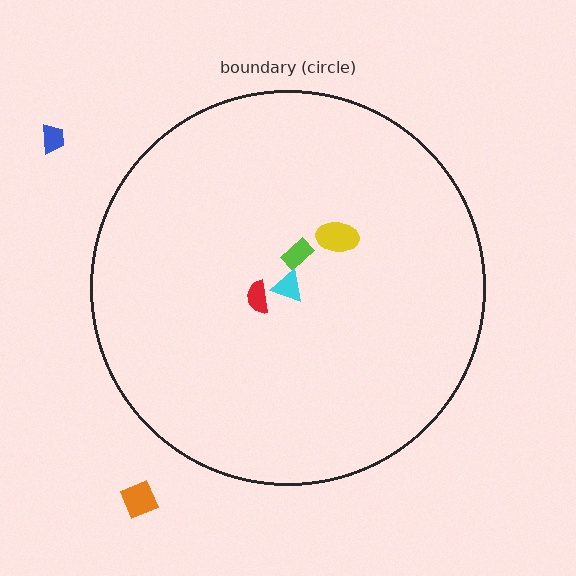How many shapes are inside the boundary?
4 inside, 2 outside.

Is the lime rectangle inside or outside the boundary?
Inside.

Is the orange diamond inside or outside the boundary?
Outside.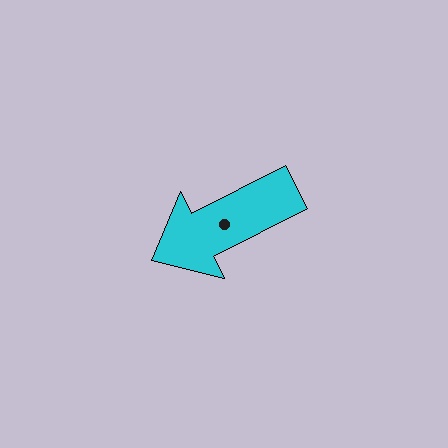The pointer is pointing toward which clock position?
Roughly 8 o'clock.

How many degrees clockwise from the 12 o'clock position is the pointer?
Approximately 243 degrees.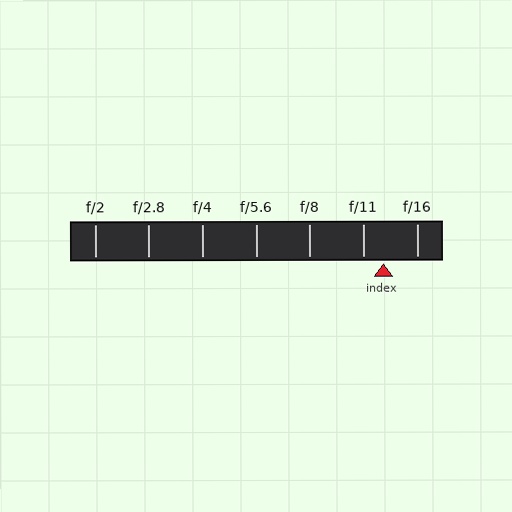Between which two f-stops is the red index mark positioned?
The index mark is between f/11 and f/16.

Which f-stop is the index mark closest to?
The index mark is closest to f/11.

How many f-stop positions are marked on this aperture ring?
There are 7 f-stop positions marked.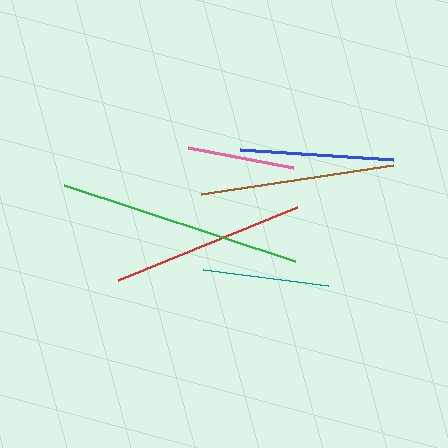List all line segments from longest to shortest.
From longest to shortest: green, brown, red, blue, teal, pink.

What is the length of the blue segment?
The blue segment is approximately 153 pixels long.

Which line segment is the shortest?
The pink line is the shortest at approximately 107 pixels.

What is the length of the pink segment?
The pink segment is approximately 107 pixels long.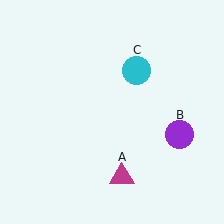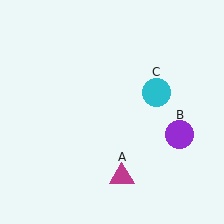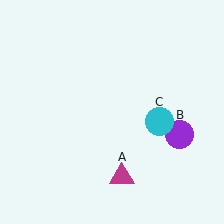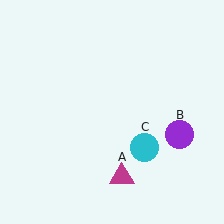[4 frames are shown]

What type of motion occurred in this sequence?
The cyan circle (object C) rotated clockwise around the center of the scene.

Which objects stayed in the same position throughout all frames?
Magenta triangle (object A) and purple circle (object B) remained stationary.